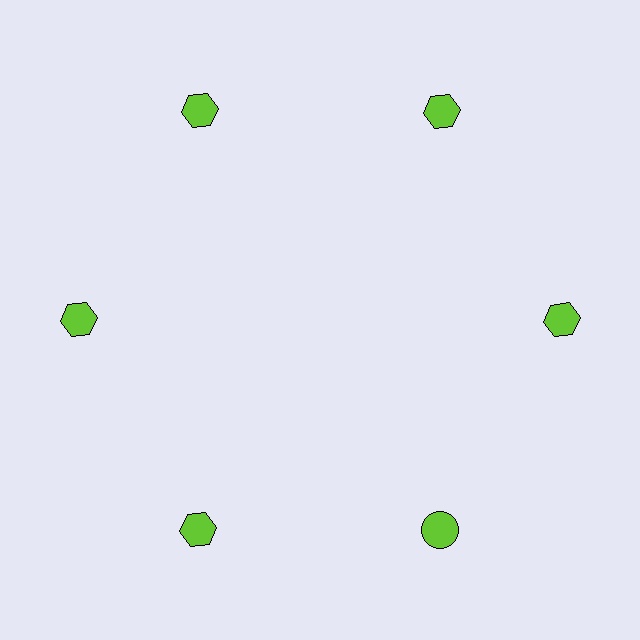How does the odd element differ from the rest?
It has a different shape: circle instead of hexagon.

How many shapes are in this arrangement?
There are 6 shapes arranged in a ring pattern.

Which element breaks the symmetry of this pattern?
The lime circle at roughly the 5 o'clock position breaks the symmetry. All other shapes are lime hexagons.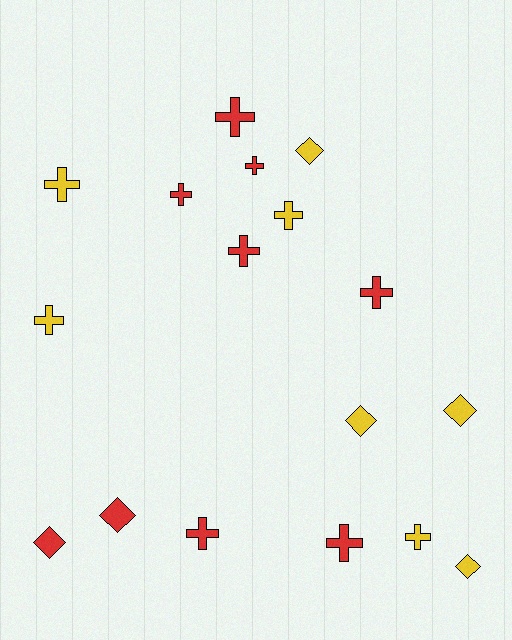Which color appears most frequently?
Red, with 9 objects.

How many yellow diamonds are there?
There are 4 yellow diamonds.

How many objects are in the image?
There are 17 objects.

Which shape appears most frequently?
Cross, with 11 objects.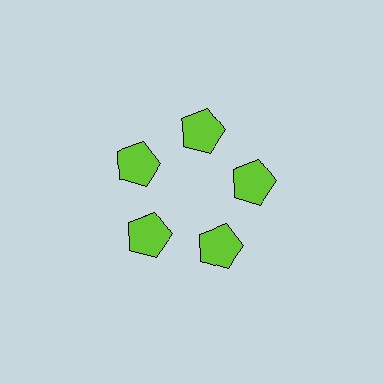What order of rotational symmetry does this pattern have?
This pattern has 5-fold rotational symmetry.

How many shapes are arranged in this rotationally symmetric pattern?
There are 5 shapes, arranged in 5 groups of 1.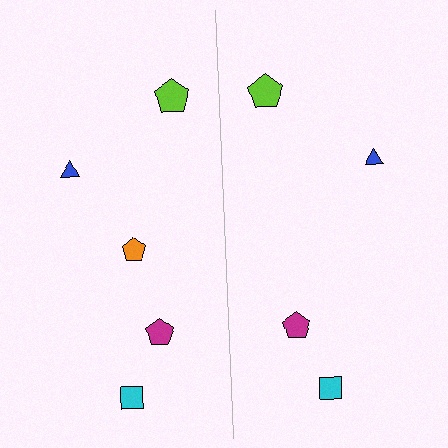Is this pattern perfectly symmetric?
No, the pattern is not perfectly symmetric. A orange pentagon is missing from the right side.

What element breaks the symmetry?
A orange pentagon is missing from the right side.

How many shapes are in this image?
There are 9 shapes in this image.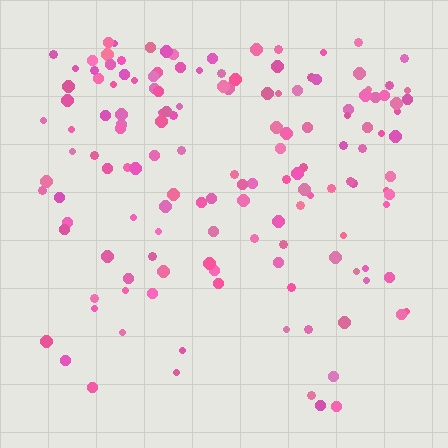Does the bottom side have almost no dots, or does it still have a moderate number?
Still a moderate number, just noticeably fewer than the top.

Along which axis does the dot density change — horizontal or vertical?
Vertical.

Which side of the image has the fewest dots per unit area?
The bottom.